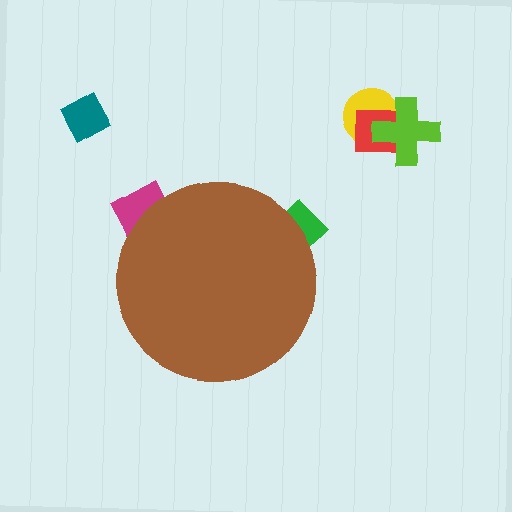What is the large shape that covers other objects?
A brown circle.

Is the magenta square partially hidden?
Yes, the magenta square is partially hidden behind the brown circle.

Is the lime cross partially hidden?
No, the lime cross is fully visible.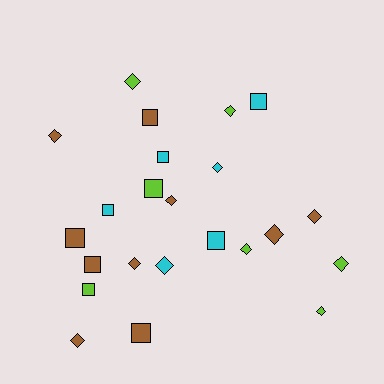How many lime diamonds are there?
There are 5 lime diamonds.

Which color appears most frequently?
Brown, with 10 objects.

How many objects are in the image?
There are 23 objects.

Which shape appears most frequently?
Diamond, with 13 objects.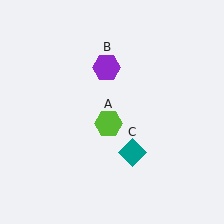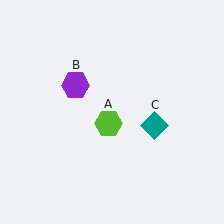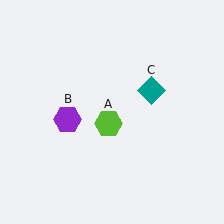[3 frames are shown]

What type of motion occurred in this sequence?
The purple hexagon (object B), teal diamond (object C) rotated counterclockwise around the center of the scene.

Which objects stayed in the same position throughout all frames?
Lime hexagon (object A) remained stationary.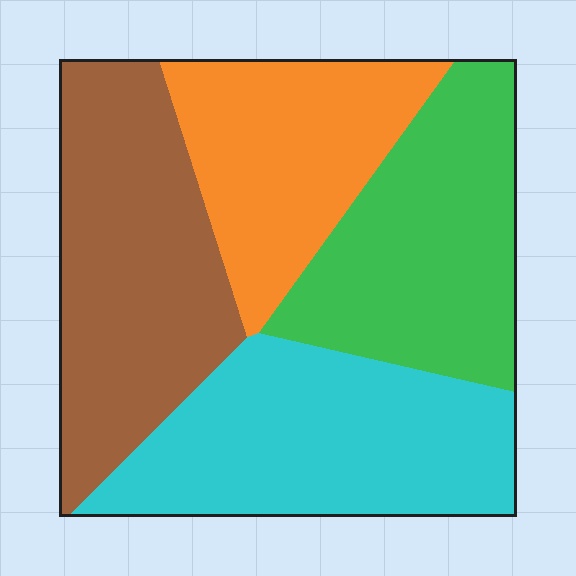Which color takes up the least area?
Orange, at roughly 20%.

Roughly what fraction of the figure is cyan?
Cyan takes up between a quarter and a half of the figure.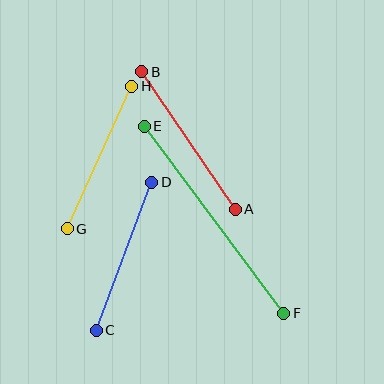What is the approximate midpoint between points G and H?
The midpoint is at approximately (99, 158) pixels.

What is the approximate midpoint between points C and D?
The midpoint is at approximately (124, 256) pixels.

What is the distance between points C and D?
The distance is approximately 158 pixels.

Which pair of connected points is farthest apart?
Points E and F are farthest apart.